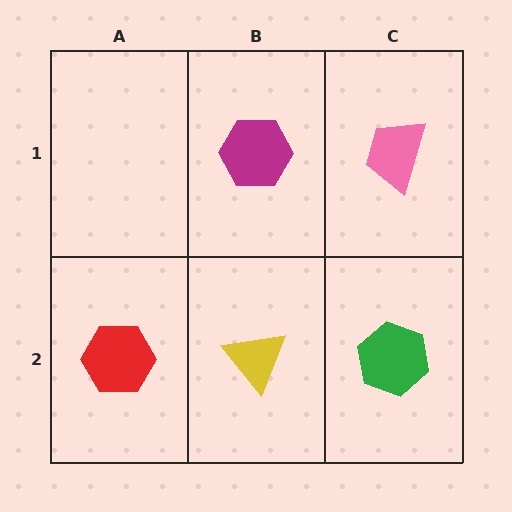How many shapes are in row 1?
2 shapes.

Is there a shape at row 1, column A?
No, that cell is empty.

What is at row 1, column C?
A pink trapezoid.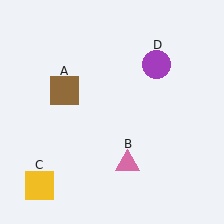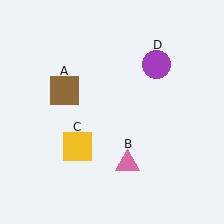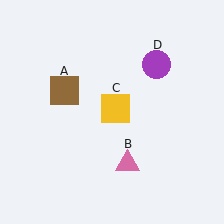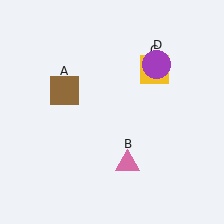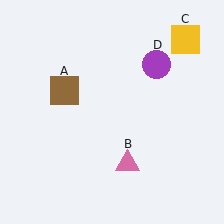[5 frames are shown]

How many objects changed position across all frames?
1 object changed position: yellow square (object C).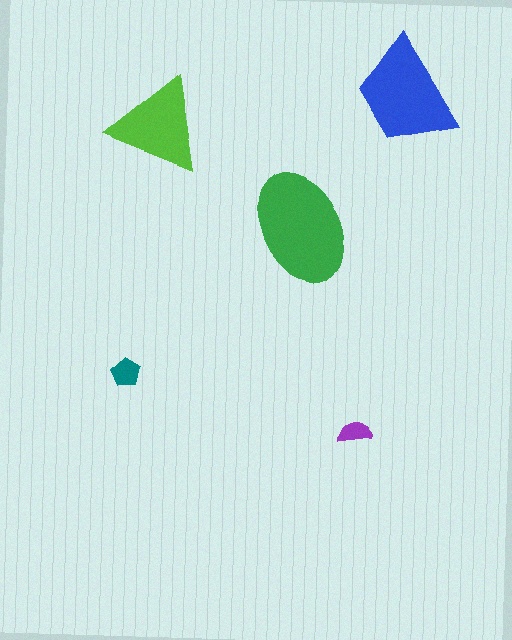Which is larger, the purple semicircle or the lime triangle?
The lime triangle.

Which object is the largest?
The green ellipse.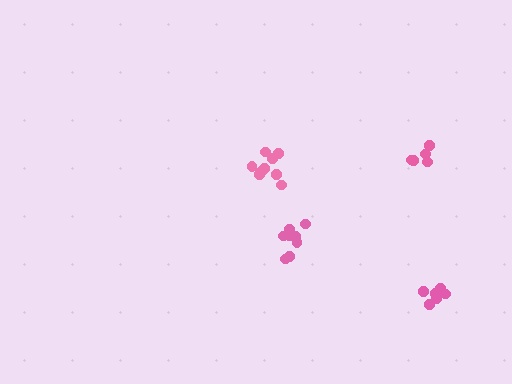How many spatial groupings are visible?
There are 4 spatial groupings.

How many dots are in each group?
Group 1: 8 dots, Group 2: 6 dots, Group 3: 9 dots, Group 4: 5 dots (28 total).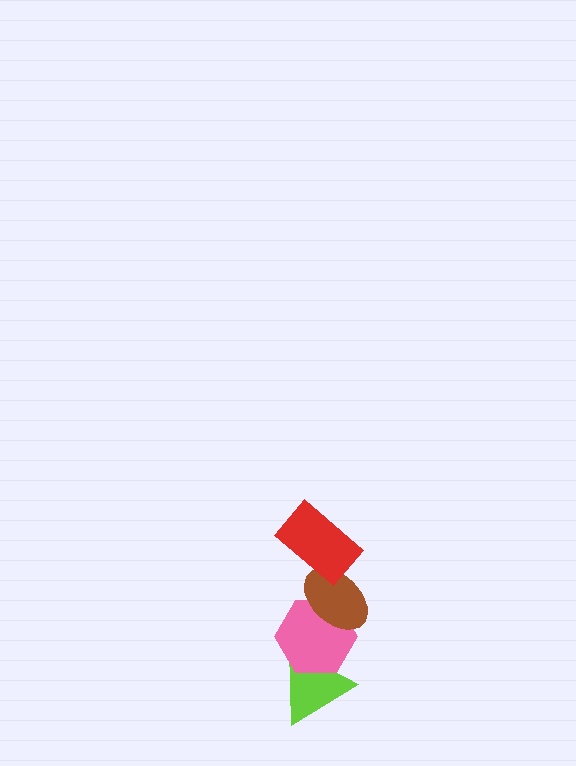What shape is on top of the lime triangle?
The pink hexagon is on top of the lime triangle.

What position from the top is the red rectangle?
The red rectangle is 1st from the top.